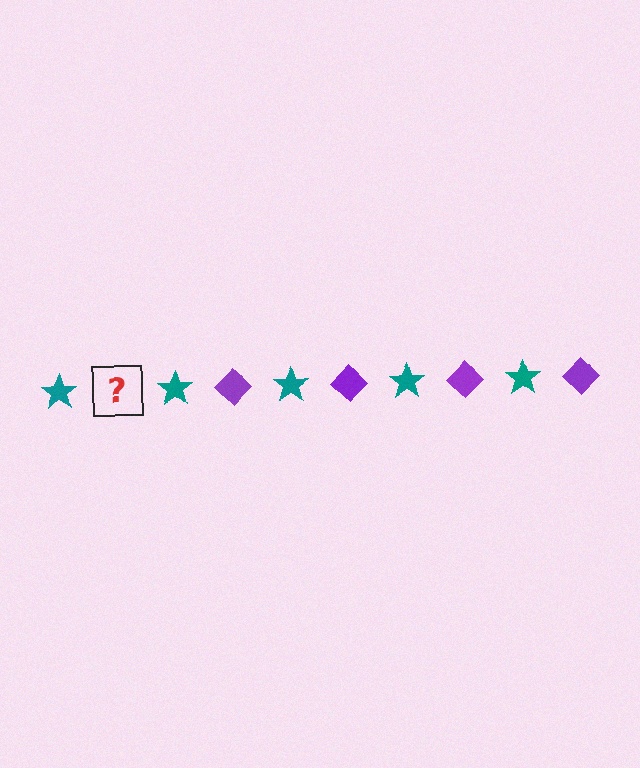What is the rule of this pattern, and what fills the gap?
The rule is that the pattern alternates between teal star and purple diamond. The gap should be filled with a purple diamond.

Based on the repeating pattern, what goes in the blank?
The blank should be a purple diamond.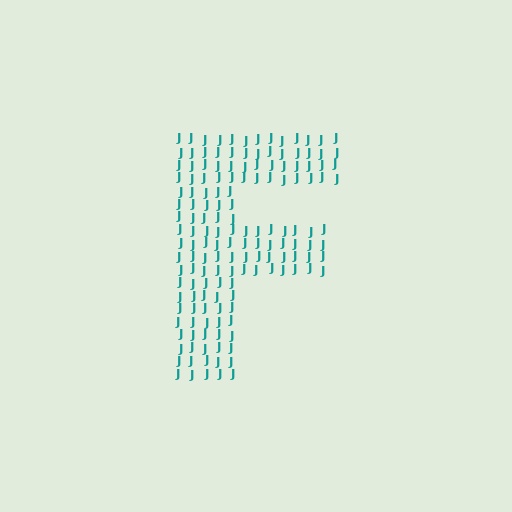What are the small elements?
The small elements are letter J's.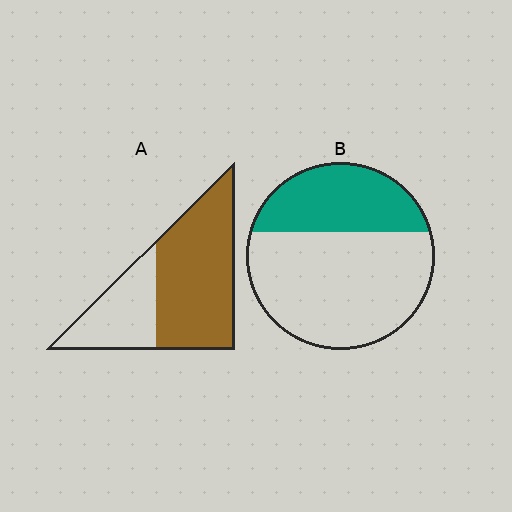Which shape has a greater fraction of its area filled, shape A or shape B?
Shape A.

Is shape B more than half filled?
No.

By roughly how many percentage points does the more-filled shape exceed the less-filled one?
By roughly 30 percentage points (A over B).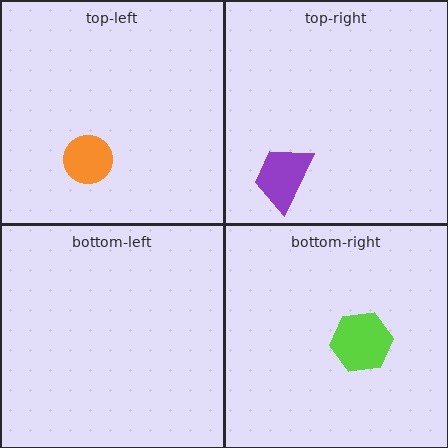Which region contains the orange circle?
The top-left region.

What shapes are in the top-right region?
The purple trapezoid.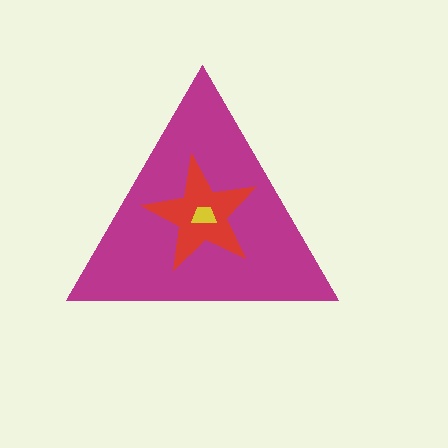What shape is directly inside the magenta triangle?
The red star.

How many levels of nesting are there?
3.